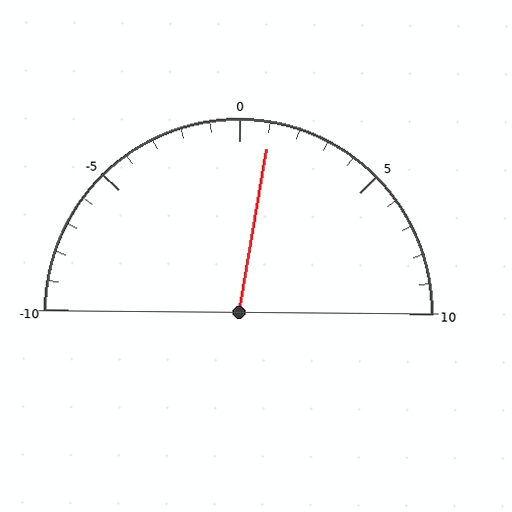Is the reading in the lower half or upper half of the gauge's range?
The reading is in the upper half of the range (-10 to 10).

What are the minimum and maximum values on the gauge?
The gauge ranges from -10 to 10.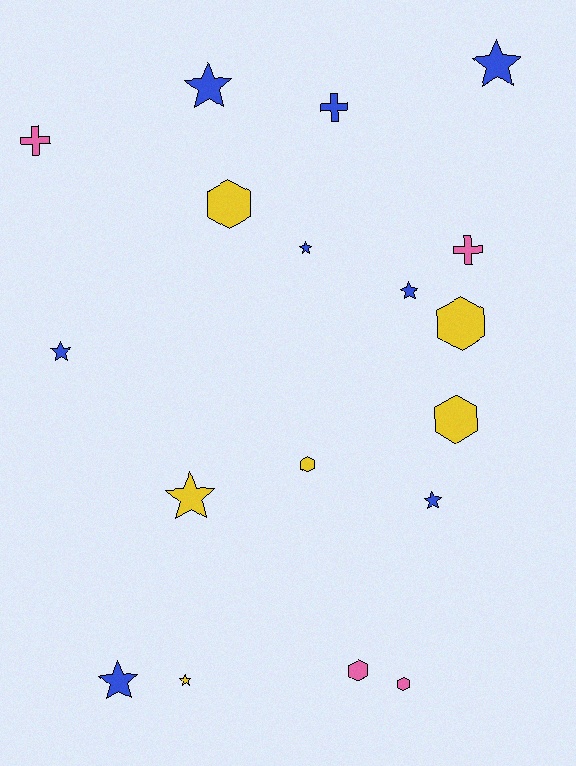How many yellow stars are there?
There are 2 yellow stars.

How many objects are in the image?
There are 18 objects.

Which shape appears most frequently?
Star, with 9 objects.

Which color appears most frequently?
Blue, with 8 objects.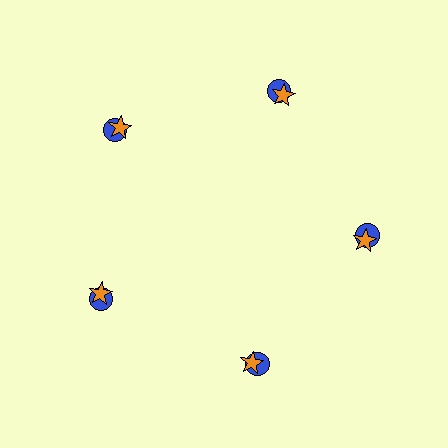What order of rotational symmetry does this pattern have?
This pattern has 5-fold rotational symmetry.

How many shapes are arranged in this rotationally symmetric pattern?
There are 10 shapes, arranged in 5 groups of 2.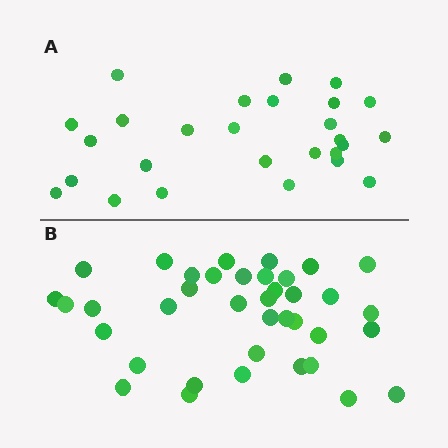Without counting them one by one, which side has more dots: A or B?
Region B (the bottom region) has more dots.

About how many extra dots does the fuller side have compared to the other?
Region B has roughly 12 or so more dots than region A.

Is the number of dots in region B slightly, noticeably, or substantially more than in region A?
Region B has noticeably more, but not dramatically so. The ratio is roughly 1.4 to 1.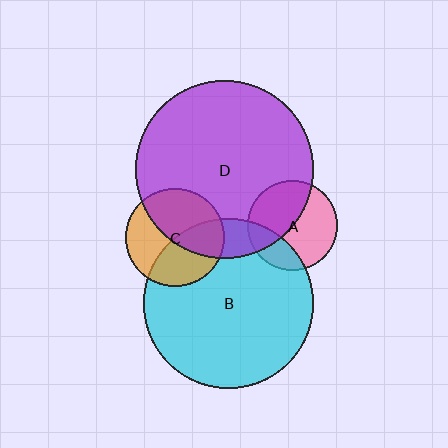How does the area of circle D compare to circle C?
Approximately 3.3 times.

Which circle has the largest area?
Circle D (purple).